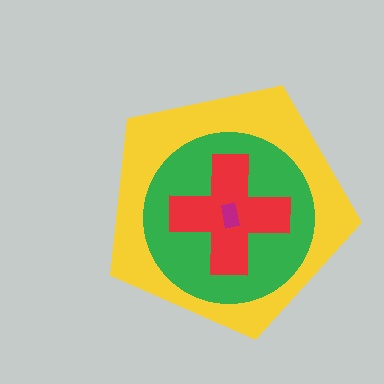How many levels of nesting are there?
4.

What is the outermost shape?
The yellow pentagon.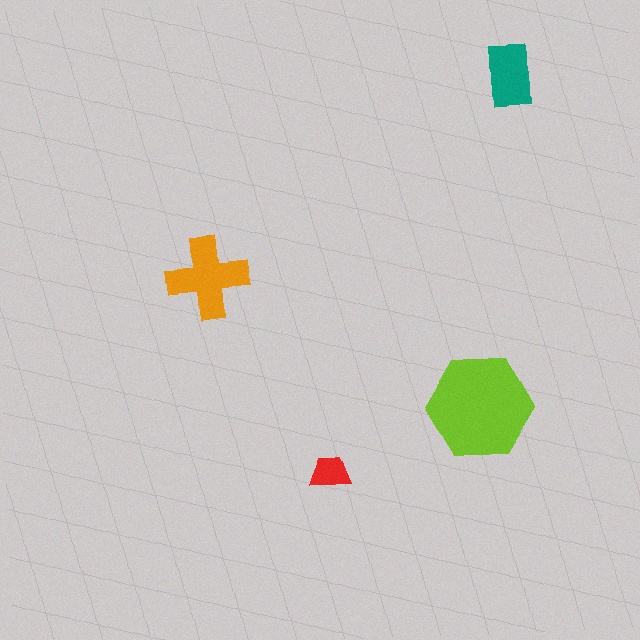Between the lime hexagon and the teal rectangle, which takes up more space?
The lime hexagon.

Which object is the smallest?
The red trapezoid.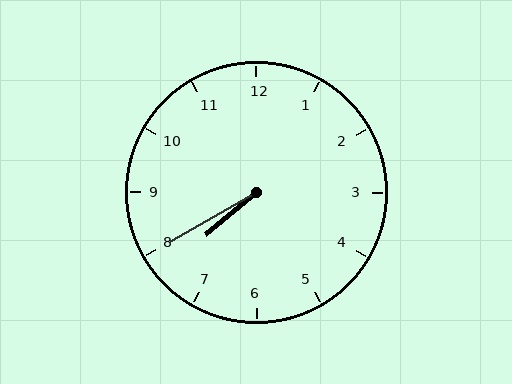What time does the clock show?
7:40.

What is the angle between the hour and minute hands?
Approximately 10 degrees.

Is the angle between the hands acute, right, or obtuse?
It is acute.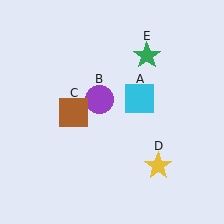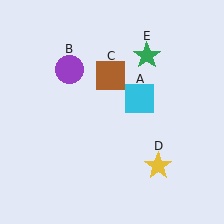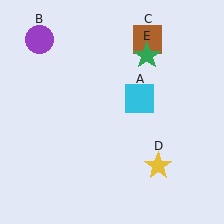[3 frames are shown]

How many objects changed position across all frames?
2 objects changed position: purple circle (object B), brown square (object C).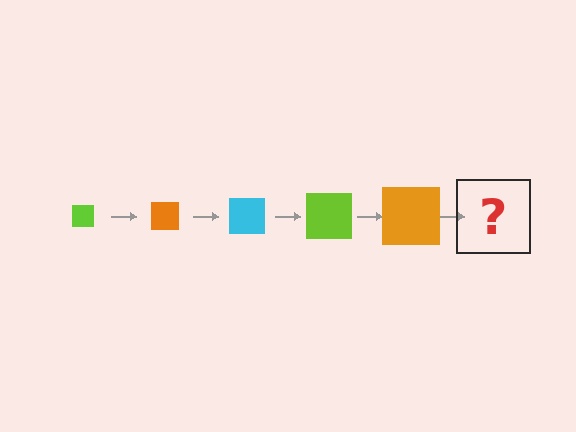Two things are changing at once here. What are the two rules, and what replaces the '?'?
The two rules are that the square grows larger each step and the color cycles through lime, orange, and cyan. The '?' should be a cyan square, larger than the previous one.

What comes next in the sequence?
The next element should be a cyan square, larger than the previous one.